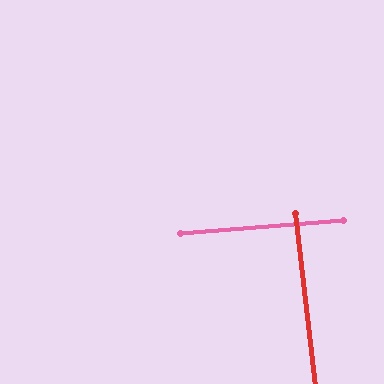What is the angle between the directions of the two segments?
Approximately 88 degrees.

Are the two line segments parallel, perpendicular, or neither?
Perpendicular — they meet at approximately 88°.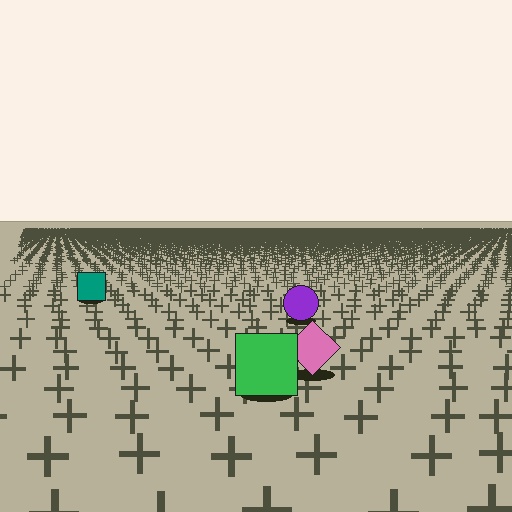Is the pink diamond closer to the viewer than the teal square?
Yes. The pink diamond is closer — you can tell from the texture gradient: the ground texture is coarser near it.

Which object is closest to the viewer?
The green square is closest. The texture marks near it are larger and more spread out.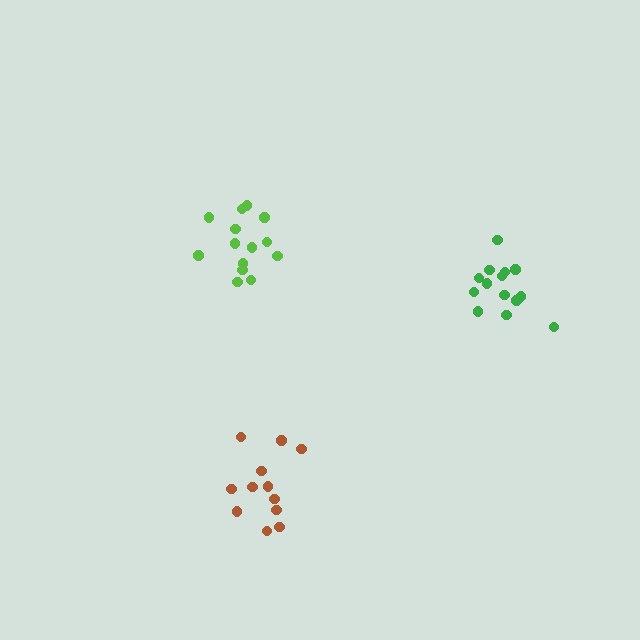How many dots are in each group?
Group 1: 14 dots, Group 2: 12 dots, Group 3: 14 dots (40 total).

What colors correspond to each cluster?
The clusters are colored: lime, brown, green.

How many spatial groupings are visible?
There are 3 spatial groupings.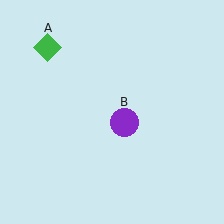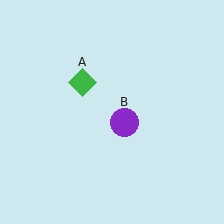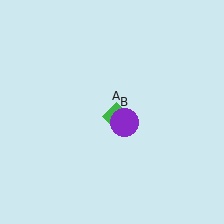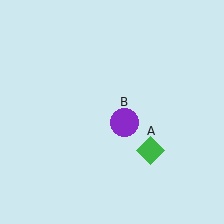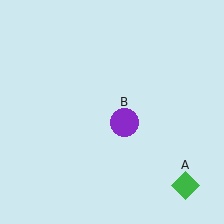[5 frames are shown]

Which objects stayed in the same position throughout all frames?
Purple circle (object B) remained stationary.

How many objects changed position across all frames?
1 object changed position: green diamond (object A).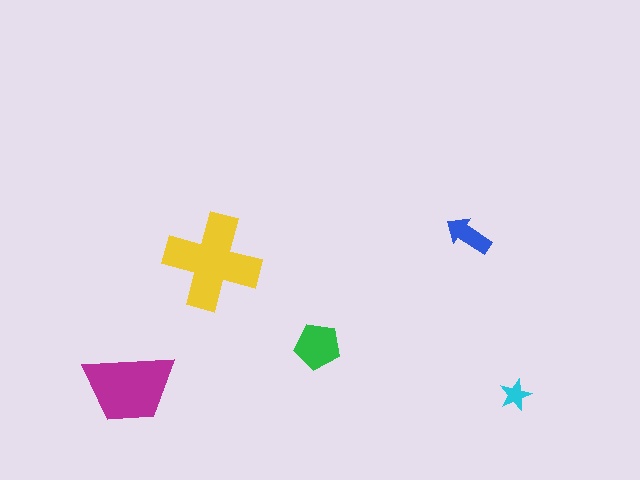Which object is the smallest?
The cyan star.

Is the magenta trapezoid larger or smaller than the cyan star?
Larger.